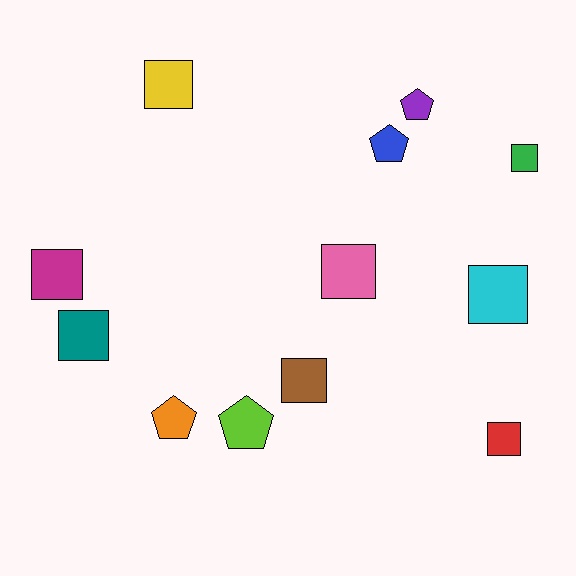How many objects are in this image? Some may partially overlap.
There are 12 objects.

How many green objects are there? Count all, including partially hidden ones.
There is 1 green object.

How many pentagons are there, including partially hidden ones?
There are 4 pentagons.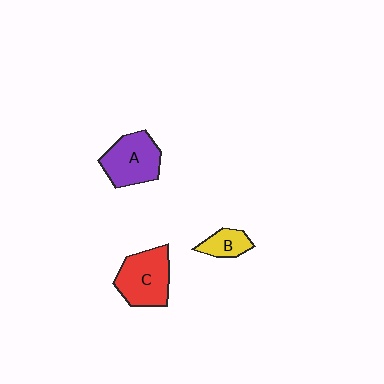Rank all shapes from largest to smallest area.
From largest to smallest: C (red), A (purple), B (yellow).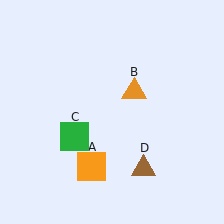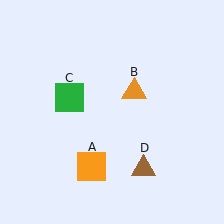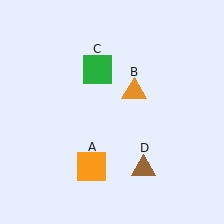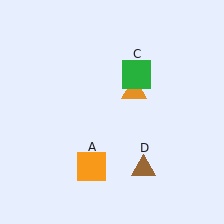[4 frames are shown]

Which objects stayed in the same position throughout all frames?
Orange square (object A) and orange triangle (object B) and brown triangle (object D) remained stationary.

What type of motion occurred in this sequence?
The green square (object C) rotated clockwise around the center of the scene.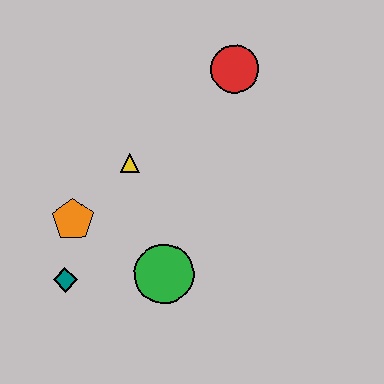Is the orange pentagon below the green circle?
No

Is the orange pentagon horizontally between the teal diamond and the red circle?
Yes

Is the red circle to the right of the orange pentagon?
Yes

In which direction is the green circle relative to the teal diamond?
The green circle is to the right of the teal diamond.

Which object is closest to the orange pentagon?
The teal diamond is closest to the orange pentagon.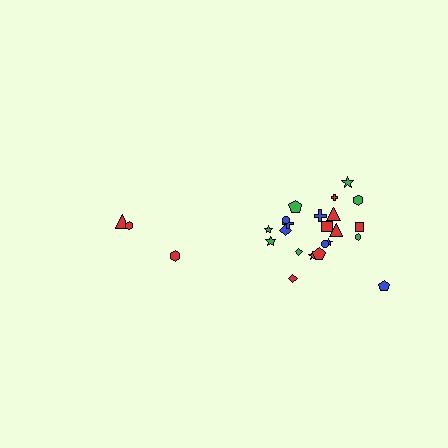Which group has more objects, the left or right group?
The right group.